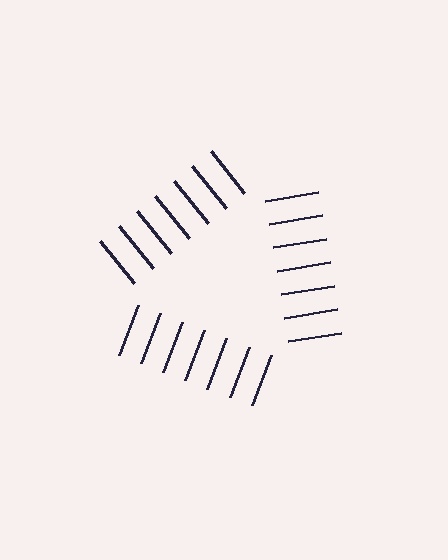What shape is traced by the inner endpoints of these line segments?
An illusory triangle — the line segments terminate on its edges but no continuous stroke is drawn.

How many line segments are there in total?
21 — 7 along each of the 3 edges.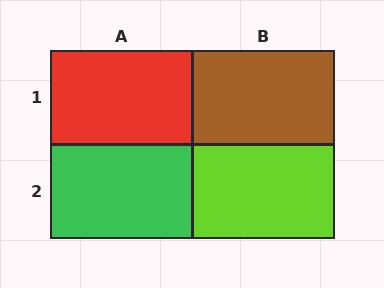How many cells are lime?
1 cell is lime.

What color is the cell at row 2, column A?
Green.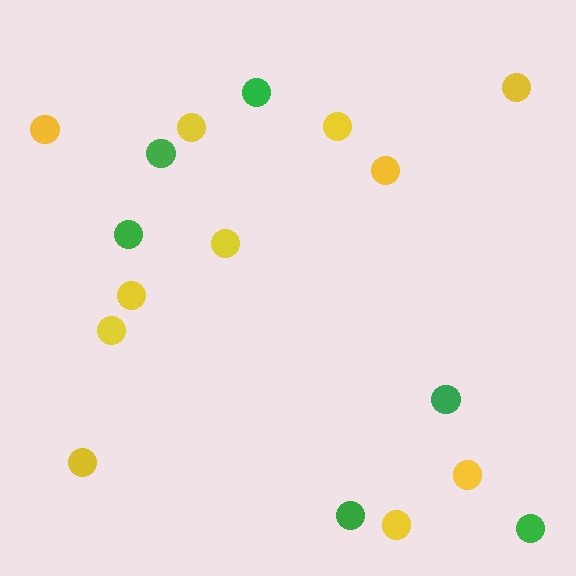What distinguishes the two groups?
There are 2 groups: one group of green circles (6) and one group of yellow circles (11).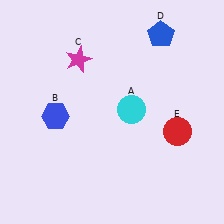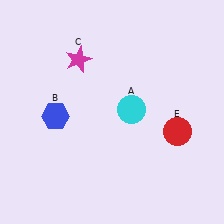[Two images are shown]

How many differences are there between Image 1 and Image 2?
There is 1 difference between the two images.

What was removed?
The blue pentagon (D) was removed in Image 2.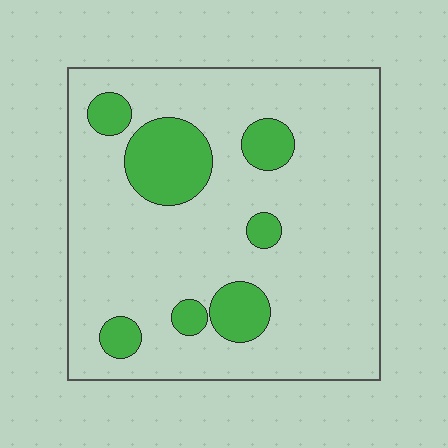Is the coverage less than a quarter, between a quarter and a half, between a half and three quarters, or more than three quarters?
Less than a quarter.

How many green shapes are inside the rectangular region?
7.